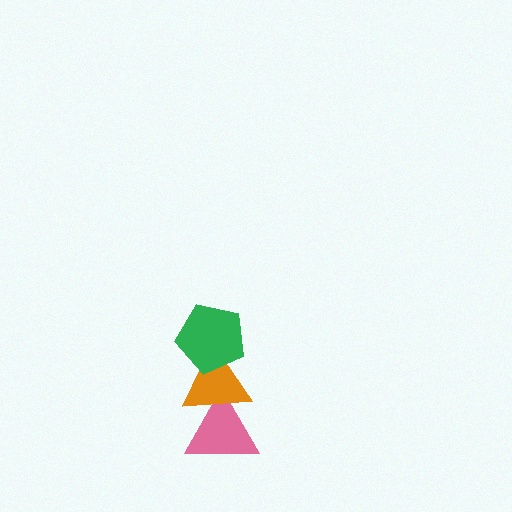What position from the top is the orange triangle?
The orange triangle is 2nd from the top.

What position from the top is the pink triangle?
The pink triangle is 3rd from the top.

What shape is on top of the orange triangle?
The green pentagon is on top of the orange triangle.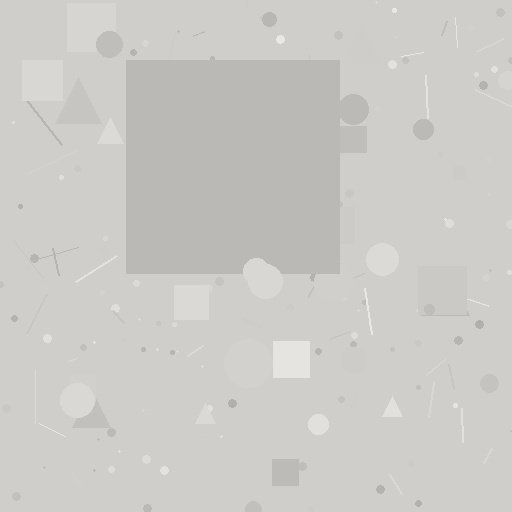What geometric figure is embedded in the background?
A square is embedded in the background.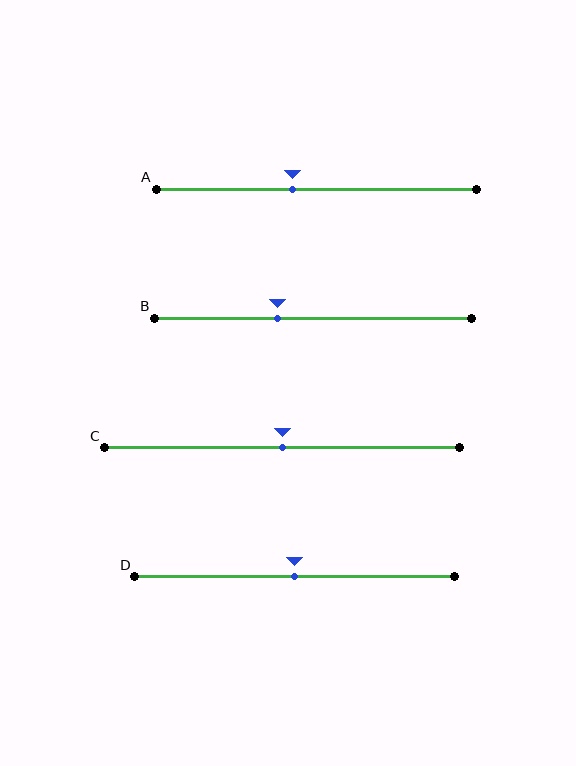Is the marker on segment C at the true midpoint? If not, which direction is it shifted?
Yes, the marker on segment C is at the true midpoint.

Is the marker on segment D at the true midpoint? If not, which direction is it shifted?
Yes, the marker on segment D is at the true midpoint.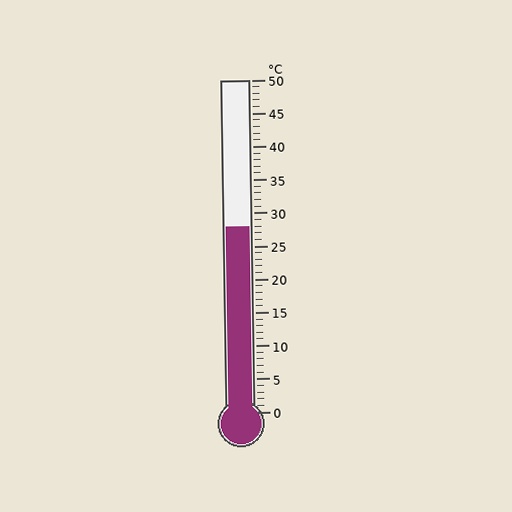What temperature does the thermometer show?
The thermometer shows approximately 28°C.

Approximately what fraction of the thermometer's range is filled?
The thermometer is filled to approximately 55% of its range.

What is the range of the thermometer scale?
The thermometer scale ranges from 0°C to 50°C.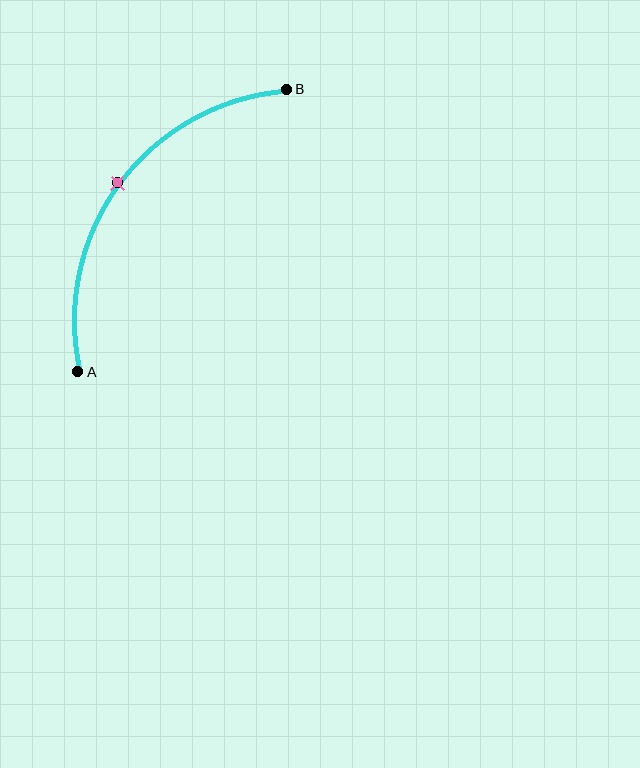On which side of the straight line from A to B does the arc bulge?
The arc bulges above and to the left of the straight line connecting A and B.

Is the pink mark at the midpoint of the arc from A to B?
Yes. The pink mark lies on the arc at equal arc-length from both A and B — it is the arc midpoint.